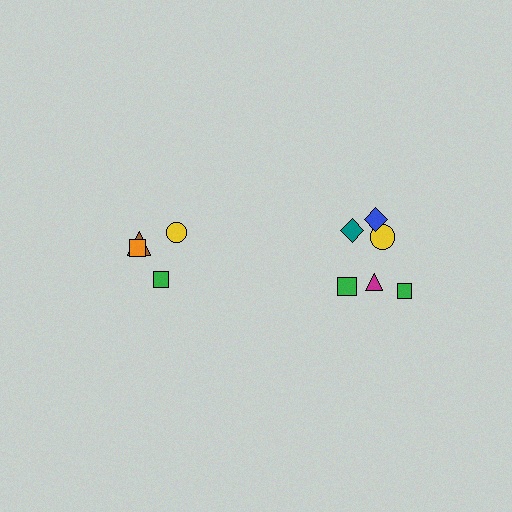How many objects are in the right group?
There are 6 objects.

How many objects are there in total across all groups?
There are 10 objects.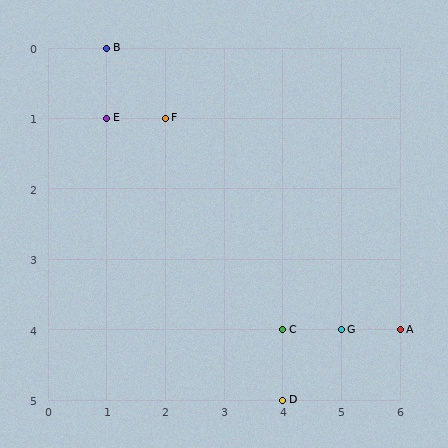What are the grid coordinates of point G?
Point G is at grid coordinates (5, 4).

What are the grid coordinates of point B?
Point B is at grid coordinates (1, 0).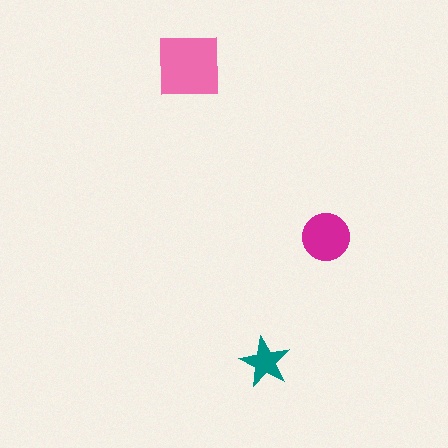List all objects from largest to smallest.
The pink square, the magenta circle, the teal star.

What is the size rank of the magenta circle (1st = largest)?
2nd.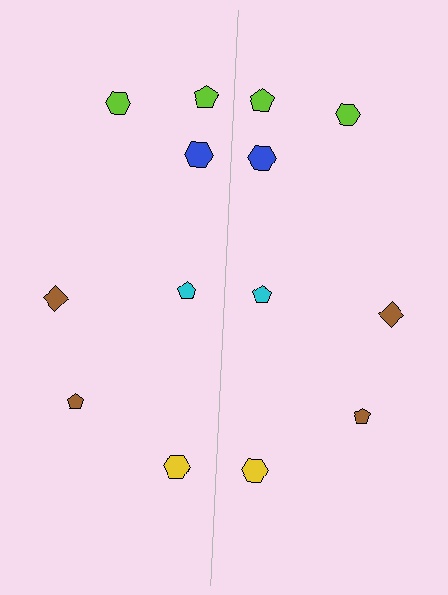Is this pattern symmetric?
Yes, this pattern has bilateral (reflection) symmetry.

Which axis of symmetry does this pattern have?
The pattern has a vertical axis of symmetry running through the center of the image.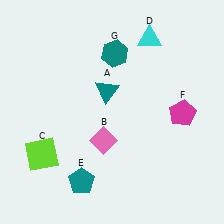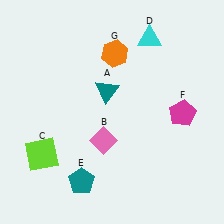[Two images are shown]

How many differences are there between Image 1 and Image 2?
There is 1 difference between the two images.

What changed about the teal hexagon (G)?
In Image 1, G is teal. In Image 2, it changed to orange.